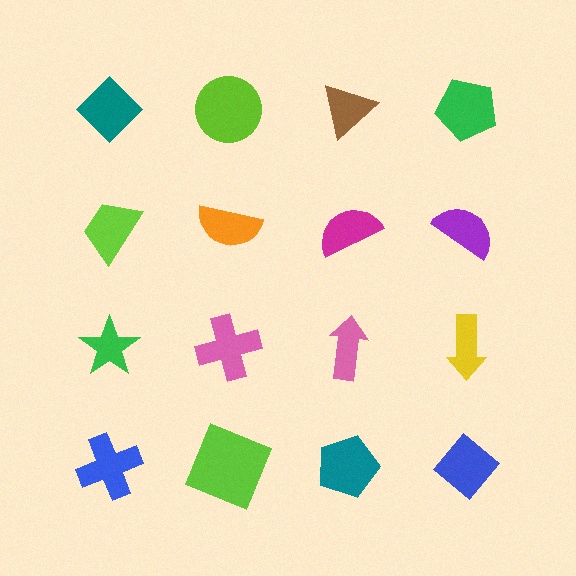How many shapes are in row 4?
4 shapes.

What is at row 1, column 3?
A brown triangle.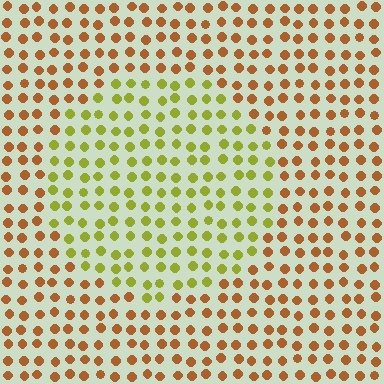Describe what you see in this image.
The image is filled with small brown elements in a uniform arrangement. A circle-shaped region is visible where the elements are tinted to a slightly different hue, forming a subtle color boundary.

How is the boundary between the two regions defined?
The boundary is defined purely by a slight shift in hue (about 47 degrees). Spacing, size, and orientation are identical on both sides.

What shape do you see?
I see a circle.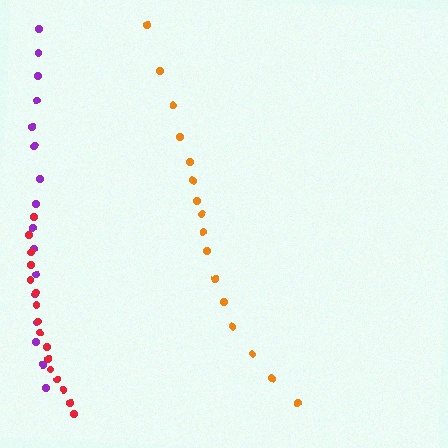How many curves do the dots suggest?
There are 3 distinct paths.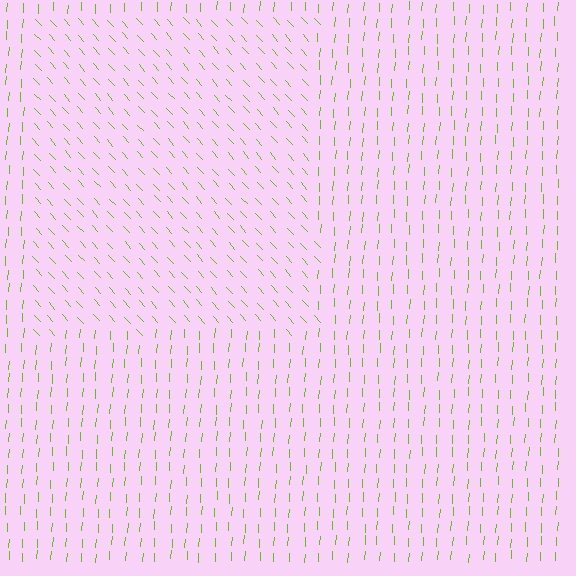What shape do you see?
I see a rectangle.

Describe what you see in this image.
The image is filled with small lime line segments. A rectangle region in the image has lines oriented differently from the surrounding lines, creating a visible texture boundary.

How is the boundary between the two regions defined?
The boundary is defined purely by a change in line orientation (approximately 45 degrees difference). All lines are the same color and thickness.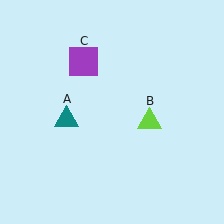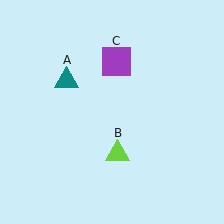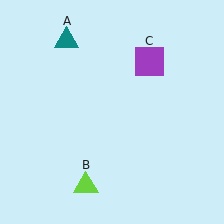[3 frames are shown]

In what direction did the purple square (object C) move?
The purple square (object C) moved right.